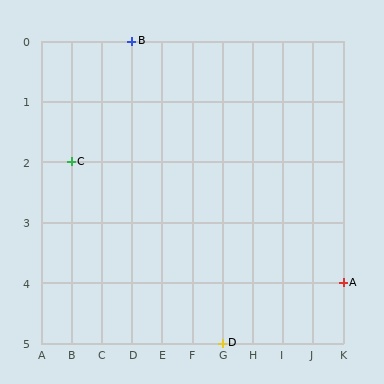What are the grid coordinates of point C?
Point C is at grid coordinates (B, 2).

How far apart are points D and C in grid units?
Points D and C are 5 columns and 3 rows apart (about 5.8 grid units diagonally).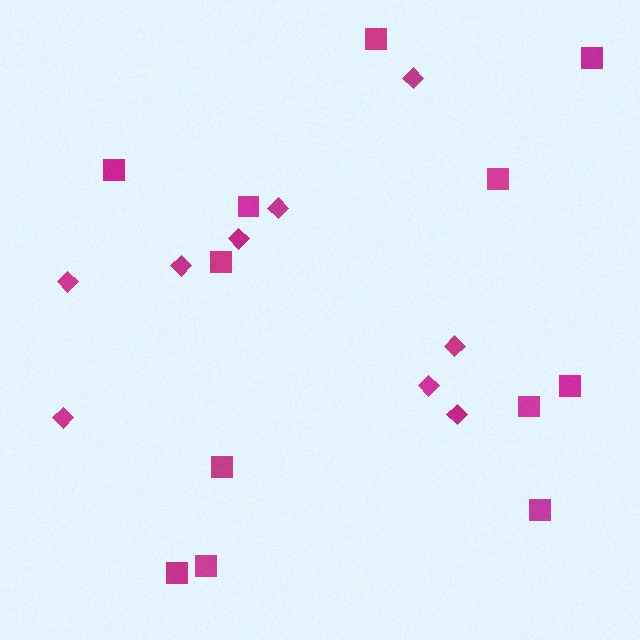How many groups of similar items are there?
There are 2 groups: one group of diamonds (9) and one group of squares (12).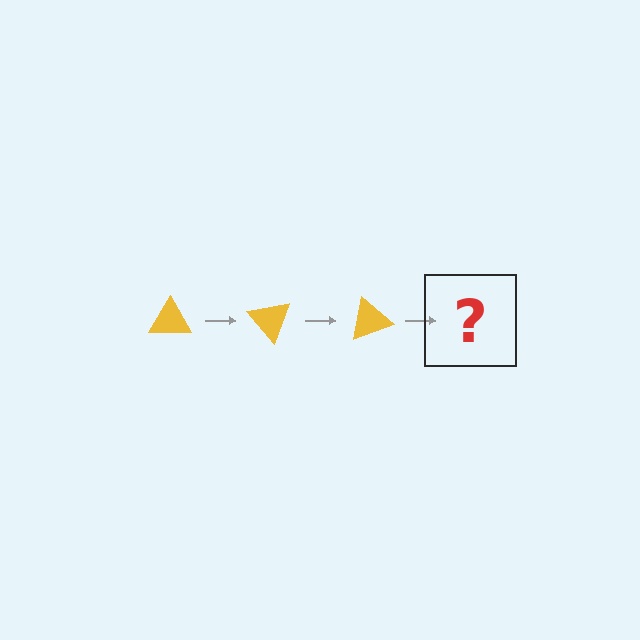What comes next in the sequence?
The next element should be a yellow triangle rotated 150 degrees.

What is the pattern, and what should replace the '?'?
The pattern is that the triangle rotates 50 degrees each step. The '?' should be a yellow triangle rotated 150 degrees.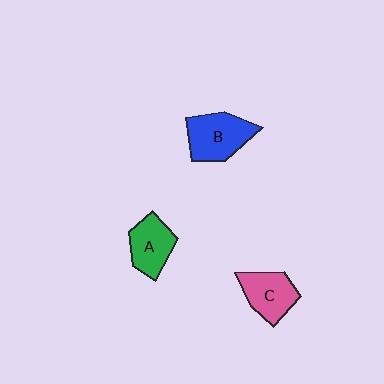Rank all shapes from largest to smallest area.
From largest to smallest: B (blue), C (pink), A (green).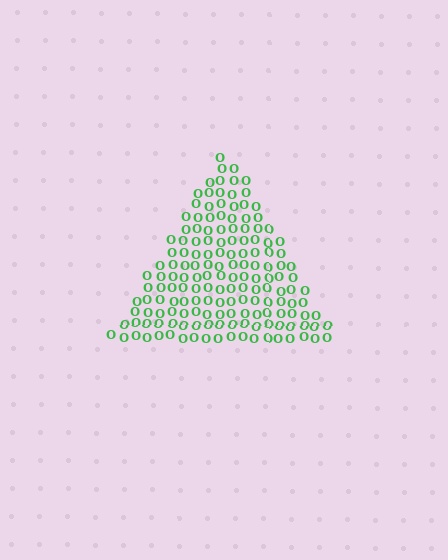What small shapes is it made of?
It is made of small letter O's.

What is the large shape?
The large shape is a triangle.